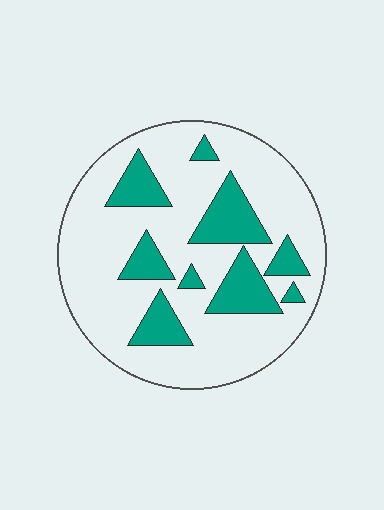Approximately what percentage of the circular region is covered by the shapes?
Approximately 25%.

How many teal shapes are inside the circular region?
9.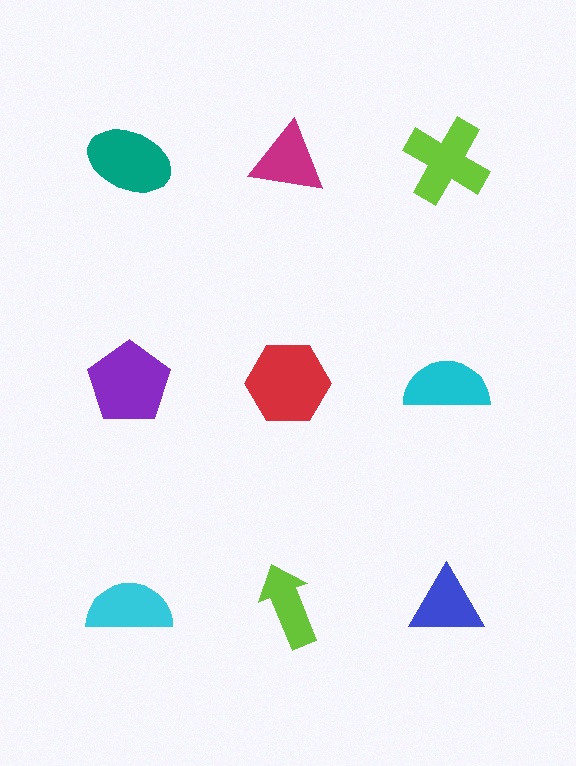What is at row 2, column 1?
A purple pentagon.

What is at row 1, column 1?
A teal ellipse.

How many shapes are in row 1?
3 shapes.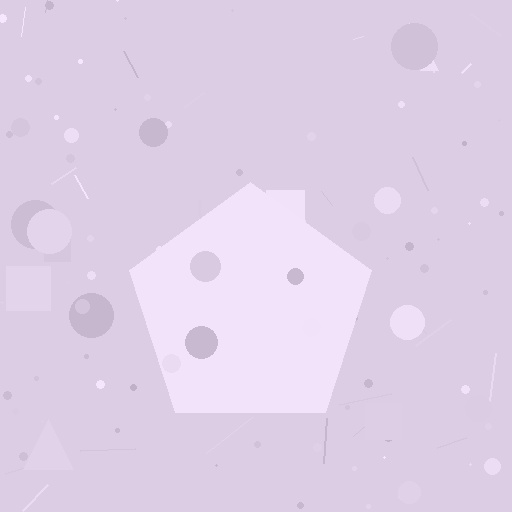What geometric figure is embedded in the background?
A pentagon is embedded in the background.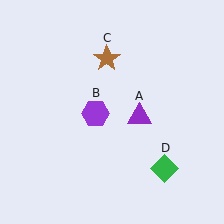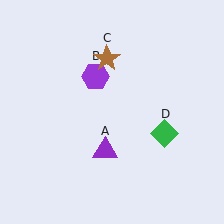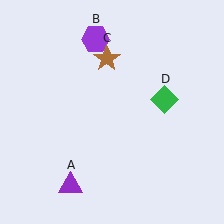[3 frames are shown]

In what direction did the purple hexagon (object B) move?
The purple hexagon (object B) moved up.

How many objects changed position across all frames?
3 objects changed position: purple triangle (object A), purple hexagon (object B), green diamond (object D).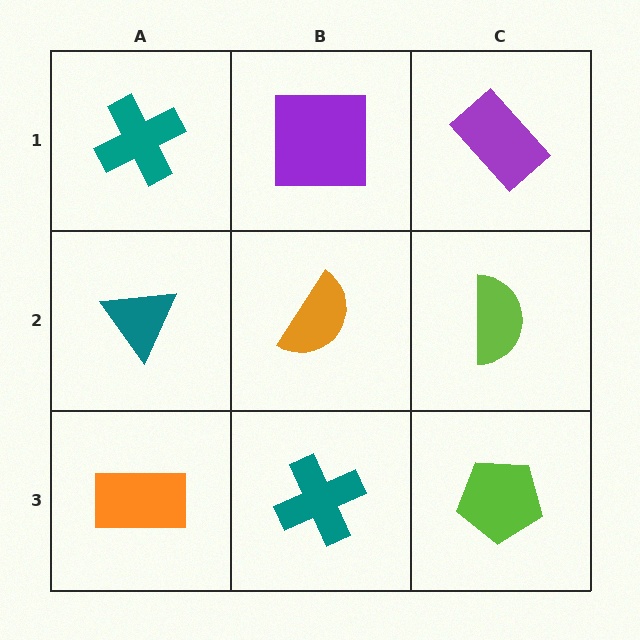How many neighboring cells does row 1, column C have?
2.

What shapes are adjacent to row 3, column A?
A teal triangle (row 2, column A), a teal cross (row 3, column B).